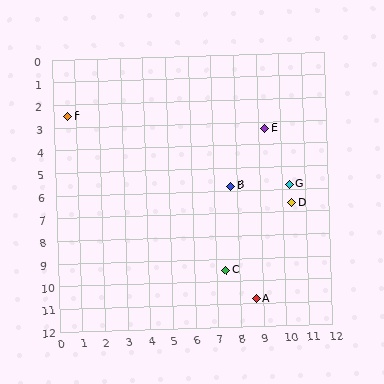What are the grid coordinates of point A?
Point A is at approximately (8.7, 10.8).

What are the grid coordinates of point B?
Point B is at approximately (7.7, 5.8).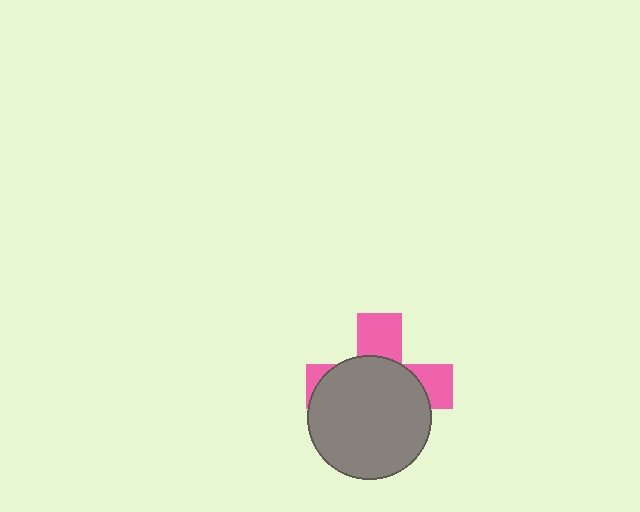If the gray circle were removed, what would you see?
You would see the complete pink cross.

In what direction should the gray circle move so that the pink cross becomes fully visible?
The gray circle should move down. That is the shortest direction to clear the overlap and leave the pink cross fully visible.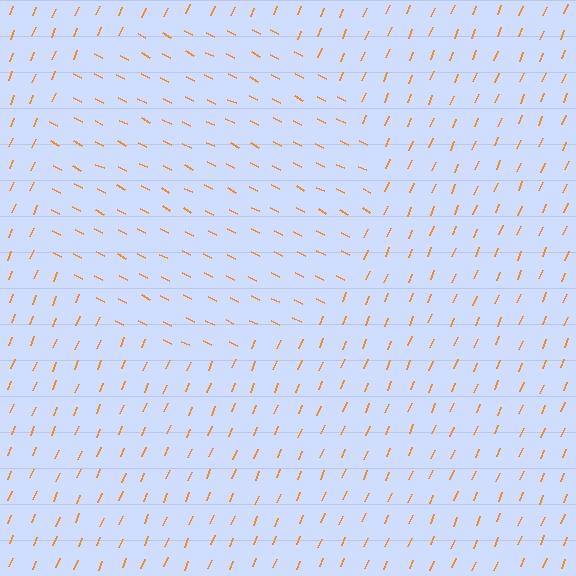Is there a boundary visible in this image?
Yes, there is a texture boundary formed by a change in line orientation.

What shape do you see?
I see a circle.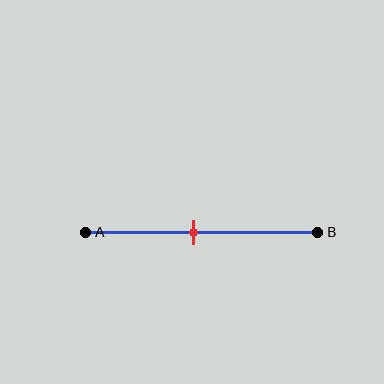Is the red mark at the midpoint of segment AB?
No, the mark is at about 45% from A, not at the 50% midpoint.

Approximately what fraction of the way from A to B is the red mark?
The red mark is approximately 45% of the way from A to B.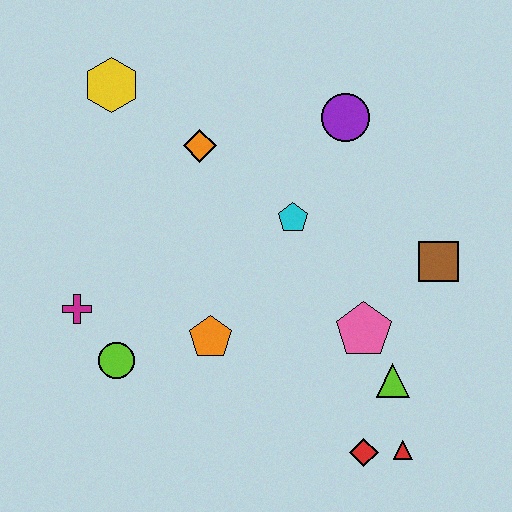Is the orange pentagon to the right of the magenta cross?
Yes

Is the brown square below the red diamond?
No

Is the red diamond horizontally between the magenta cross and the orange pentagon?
No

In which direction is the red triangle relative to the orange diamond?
The red triangle is below the orange diamond.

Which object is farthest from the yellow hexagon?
The red triangle is farthest from the yellow hexagon.